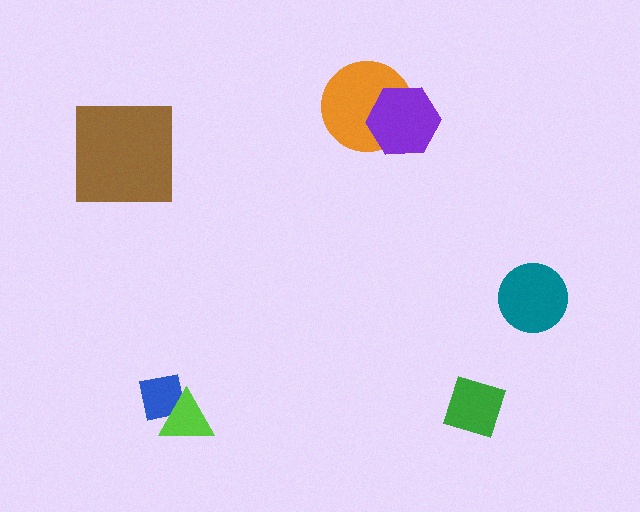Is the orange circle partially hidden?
Yes, it is partially covered by another shape.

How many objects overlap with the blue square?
1 object overlaps with the blue square.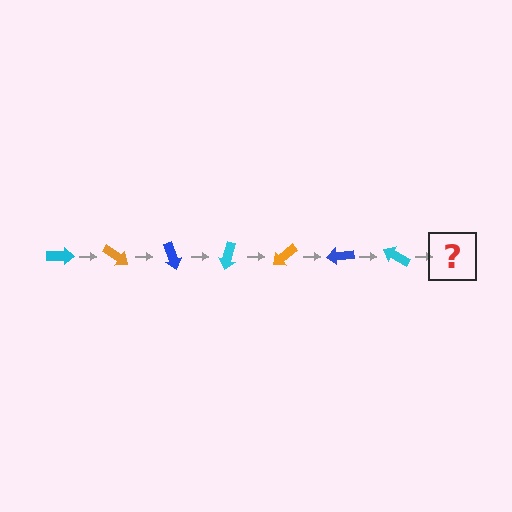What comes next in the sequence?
The next element should be an orange arrow, rotated 245 degrees from the start.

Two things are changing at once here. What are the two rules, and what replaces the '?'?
The two rules are that it rotates 35 degrees each step and the color cycles through cyan, orange, and blue. The '?' should be an orange arrow, rotated 245 degrees from the start.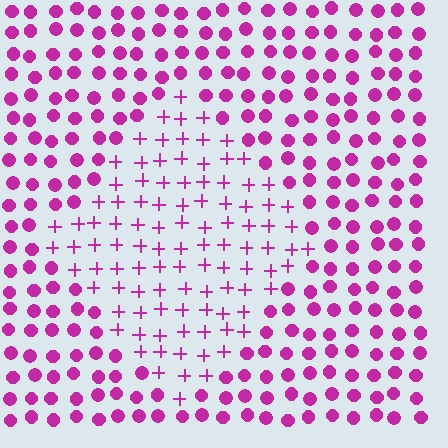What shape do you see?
I see a diamond.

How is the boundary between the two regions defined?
The boundary is defined by a change in element shape: plus signs inside vs. circles outside. All elements share the same color and spacing.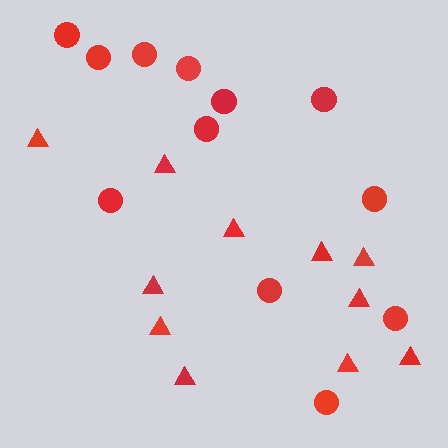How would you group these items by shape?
There are 2 groups: one group of circles (12) and one group of triangles (11).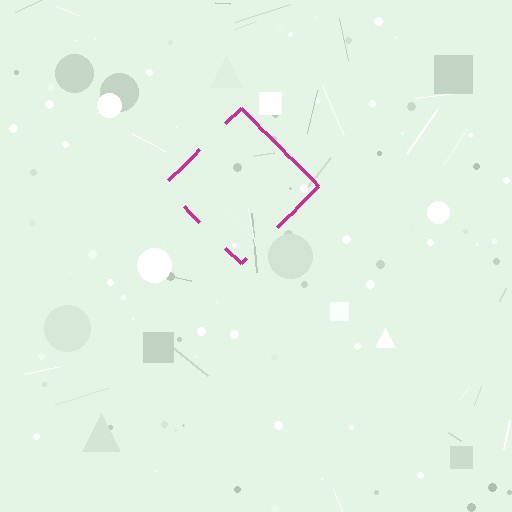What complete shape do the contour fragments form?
The contour fragments form a diamond.